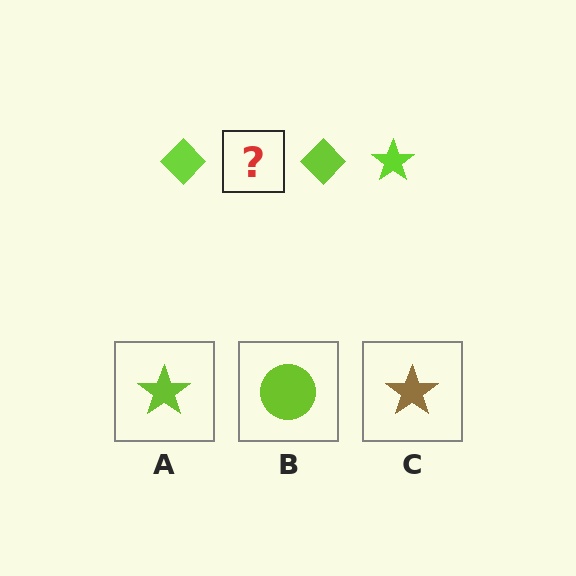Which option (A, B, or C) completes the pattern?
A.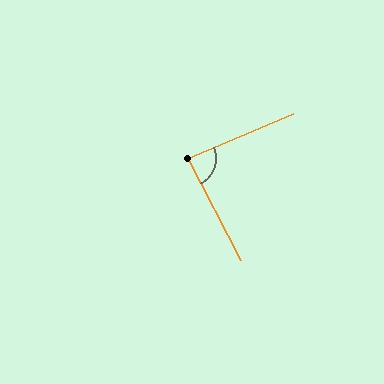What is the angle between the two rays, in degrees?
Approximately 85 degrees.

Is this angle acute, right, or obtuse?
It is acute.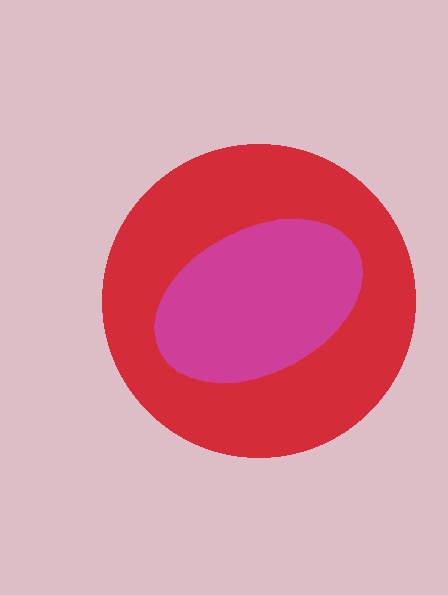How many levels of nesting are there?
2.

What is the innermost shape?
The magenta ellipse.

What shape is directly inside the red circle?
The magenta ellipse.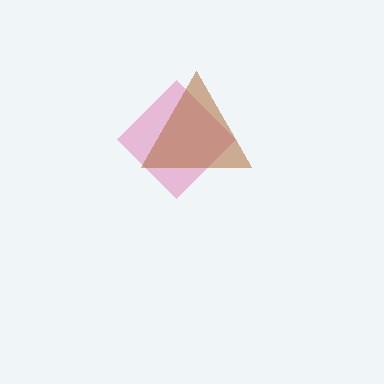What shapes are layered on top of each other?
The layered shapes are: a pink diamond, a brown triangle.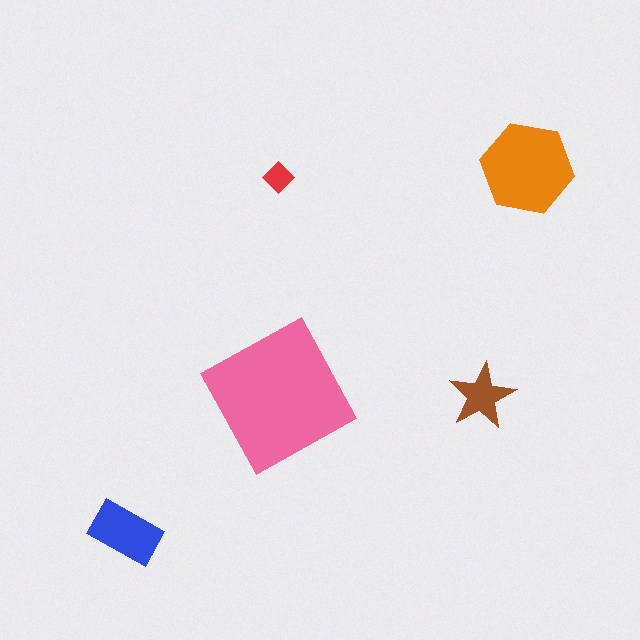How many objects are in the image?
There are 5 objects in the image.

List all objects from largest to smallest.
The pink square, the orange hexagon, the blue rectangle, the brown star, the red diamond.